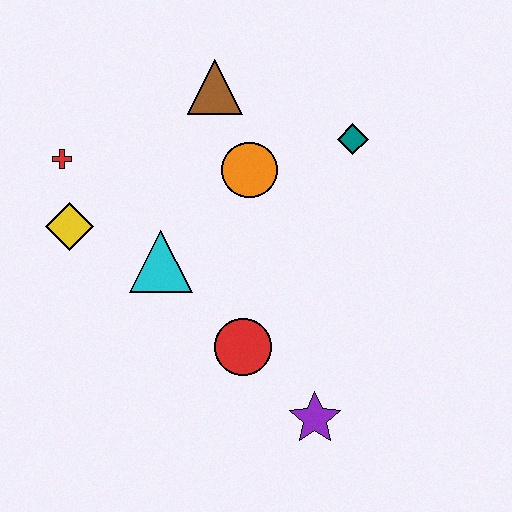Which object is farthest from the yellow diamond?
The purple star is farthest from the yellow diamond.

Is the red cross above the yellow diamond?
Yes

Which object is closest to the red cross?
The yellow diamond is closest to the red cross.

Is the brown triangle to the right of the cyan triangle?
Yes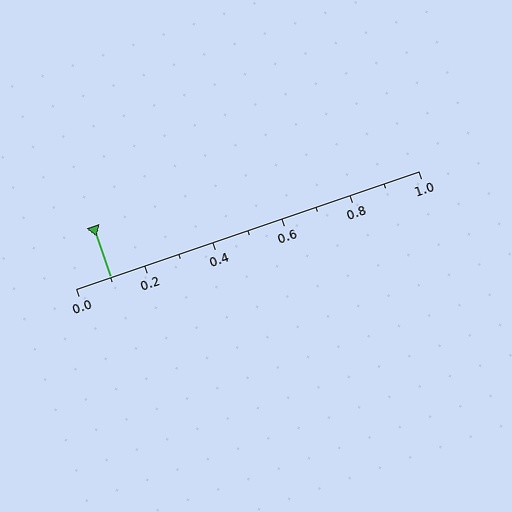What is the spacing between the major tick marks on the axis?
The major ticks are spaced 0.2 apart.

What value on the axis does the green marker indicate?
The marker indicates approximately 0.1.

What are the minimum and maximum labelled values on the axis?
The axis runs from 0.0 to 1.0.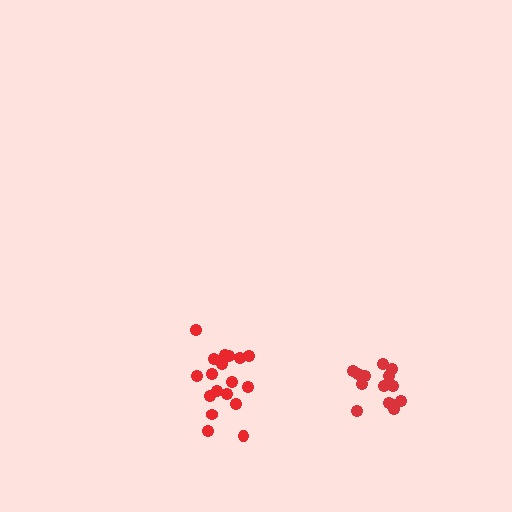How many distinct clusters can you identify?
There are 2 distinct clusters.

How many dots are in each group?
Group 1: 18 dots, Group 2: 14 dots (32 total).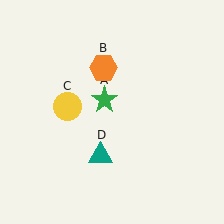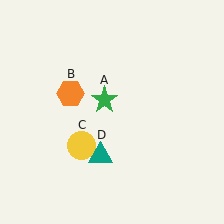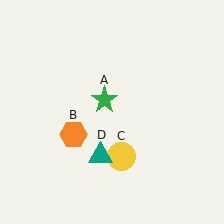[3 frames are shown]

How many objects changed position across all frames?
2 objects changed position: orange hexagon (object B), yellow circle (object C).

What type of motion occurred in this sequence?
The orange hexagon (object B), yellow circle (object C) rotated counterclockwise around the center of the scene.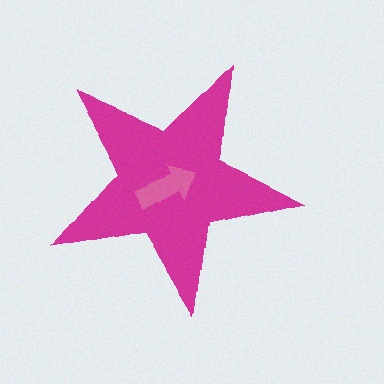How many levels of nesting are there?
2.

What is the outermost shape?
The magenta star.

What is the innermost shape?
The pink arrow.